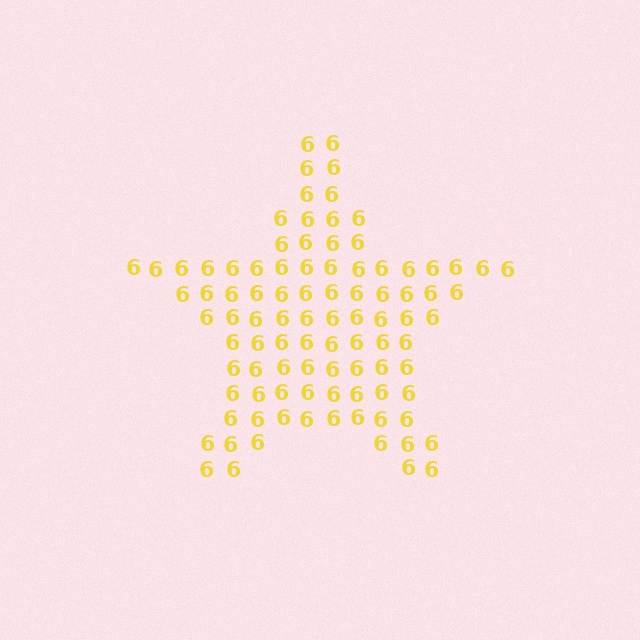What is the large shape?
The large shape is a star.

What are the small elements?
The small elements are digit 6's.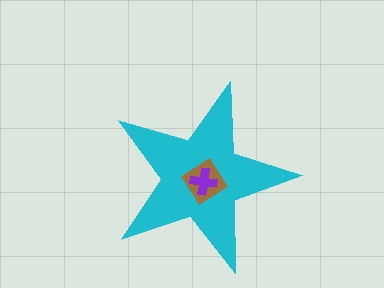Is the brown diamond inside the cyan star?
Yes.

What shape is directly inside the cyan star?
The brown diamond.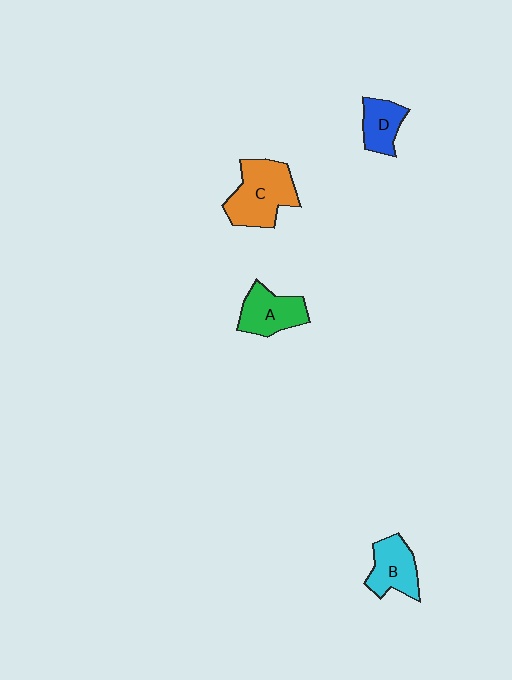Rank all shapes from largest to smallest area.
From largest to smallest: C (orange), A (green), B (cyan), D (blue).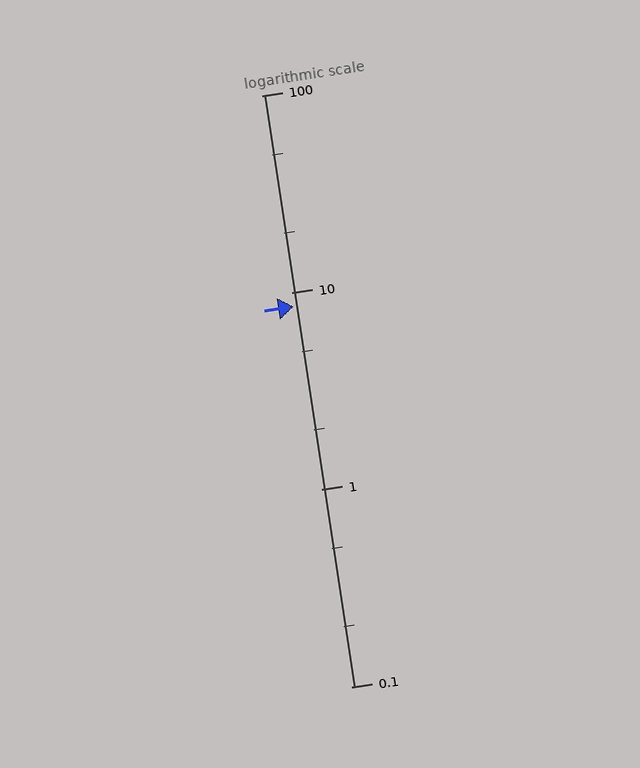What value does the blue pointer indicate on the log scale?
The pointer indicates approximately 8.5.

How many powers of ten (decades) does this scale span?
The scale spans 3 decades, from 0.1 to 100.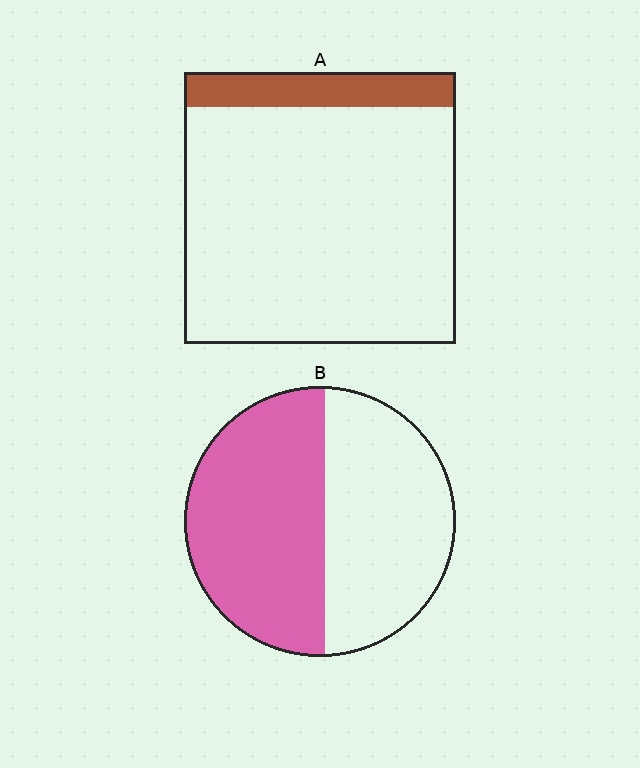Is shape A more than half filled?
No.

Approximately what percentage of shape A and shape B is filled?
A is approximately 15% and B is approximately 50%.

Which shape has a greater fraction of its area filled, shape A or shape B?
Shape B.